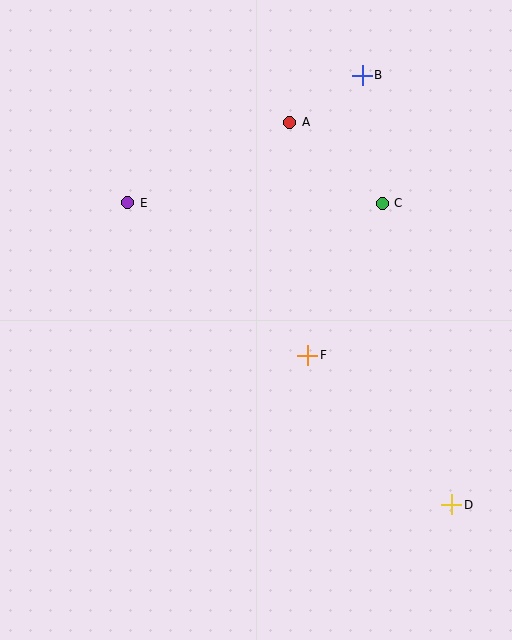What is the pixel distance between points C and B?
The distance between C and B is 130 pixels.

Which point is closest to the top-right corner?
Point B is closest to the top-right corner.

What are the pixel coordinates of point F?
Point F is at (308, 355).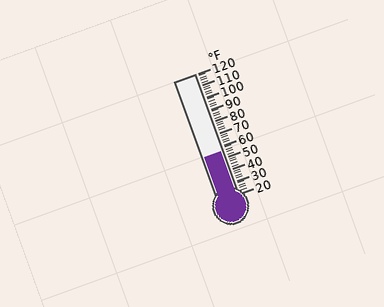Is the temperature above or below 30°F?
The temperature is above 30°F.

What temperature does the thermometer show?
The thermometer shows approximately 56°F.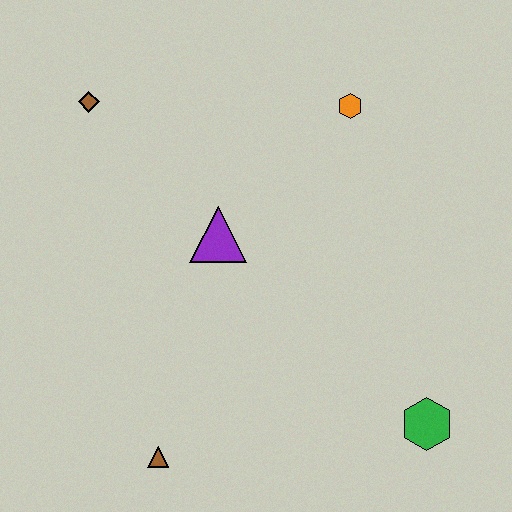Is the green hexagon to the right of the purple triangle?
Yes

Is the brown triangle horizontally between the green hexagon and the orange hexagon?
No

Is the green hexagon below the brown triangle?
No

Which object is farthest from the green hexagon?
The brown diamond is farthest from the green hexagon.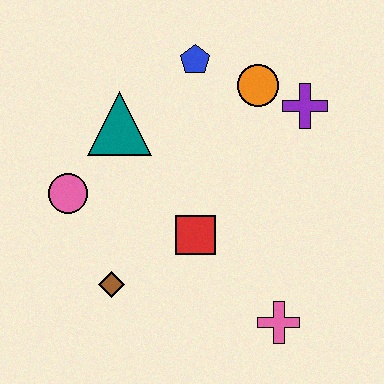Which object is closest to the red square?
The brown diamond is closest to the red square.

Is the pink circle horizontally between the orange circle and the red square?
No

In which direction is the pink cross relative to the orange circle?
The pink cross is below the orange circle.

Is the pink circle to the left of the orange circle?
Yes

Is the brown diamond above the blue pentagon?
No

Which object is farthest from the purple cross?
The brown diamond is farthest from the purple cross.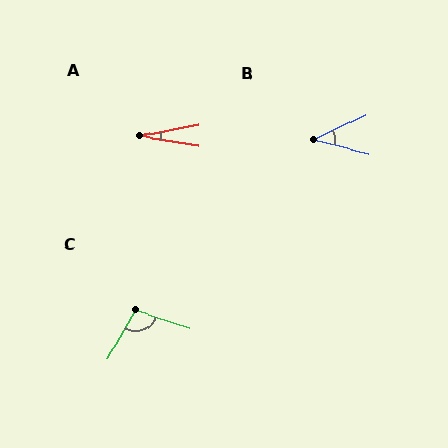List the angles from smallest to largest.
A (20°), B (39°), C (101°).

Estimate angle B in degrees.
Approximately 39 degrees.